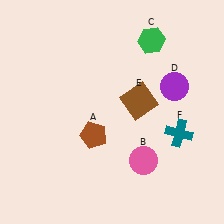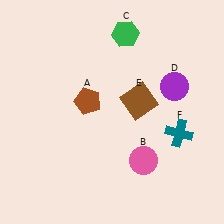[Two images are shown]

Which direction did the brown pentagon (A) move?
The brown pentagon (A) moved up.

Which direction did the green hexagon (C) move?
The green hexagon (C) moved left.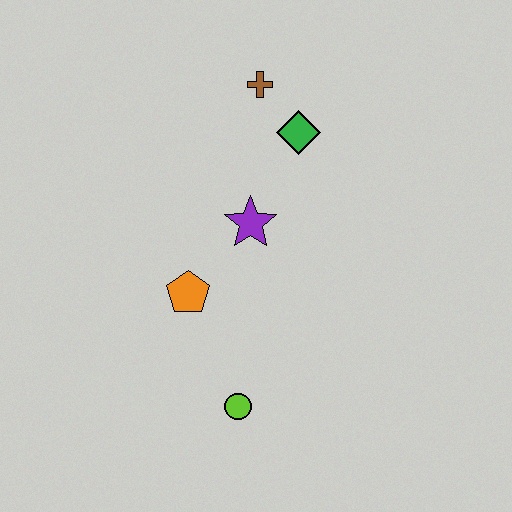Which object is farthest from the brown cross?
The lime circle is farthest from the brown cross.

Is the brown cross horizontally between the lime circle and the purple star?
No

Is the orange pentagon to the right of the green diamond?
No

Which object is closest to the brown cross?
The green diamond is closest to the brown cross.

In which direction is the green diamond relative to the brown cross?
The green diamond is below the brown cross.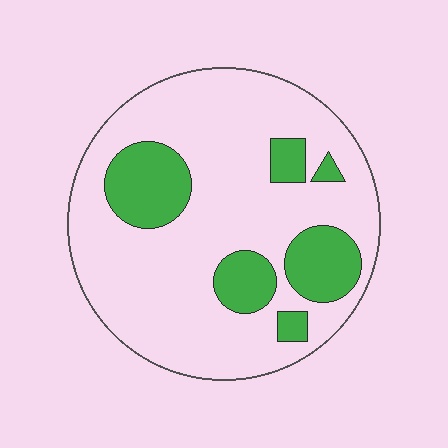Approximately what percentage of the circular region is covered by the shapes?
Approximately 20%.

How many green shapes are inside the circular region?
6.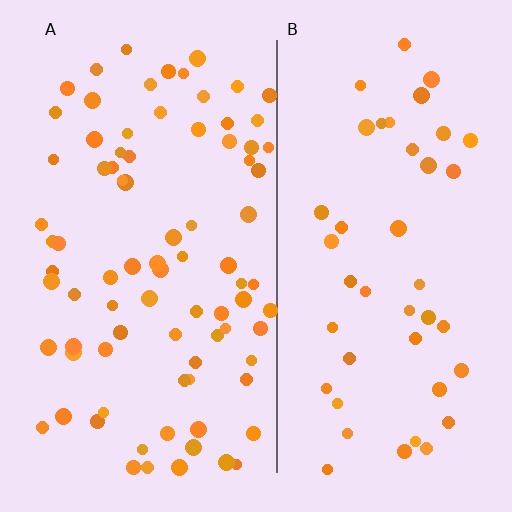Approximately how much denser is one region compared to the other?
Approximately 1.9× — region A over region B.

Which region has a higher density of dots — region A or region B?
A (the left).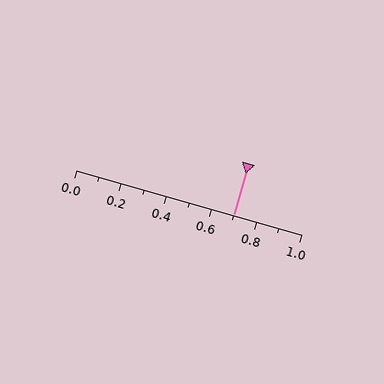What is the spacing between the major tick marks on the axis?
The major ticks are spaced 0.2 apart.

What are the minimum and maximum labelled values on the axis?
The axis runs from 0.0 to 1.0.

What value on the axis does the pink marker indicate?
The marker indicates approximately 0.7.